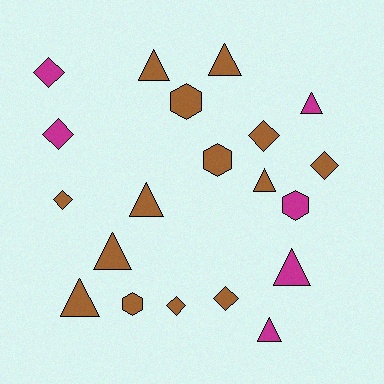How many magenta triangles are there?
There are 3 magenta triangles.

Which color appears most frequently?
Brown, with 14 objects.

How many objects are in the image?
There are 20 objects.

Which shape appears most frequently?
Triangle, with 9 objects.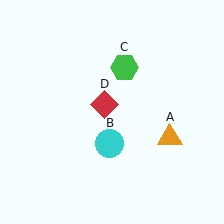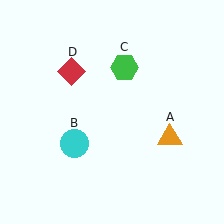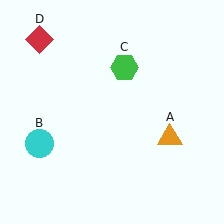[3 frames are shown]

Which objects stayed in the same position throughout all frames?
Orange triangle (object A) and green hexagon (object C) remained stationary.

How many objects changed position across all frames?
2 objects changed position: cyan circle (object B), red diamond (object D).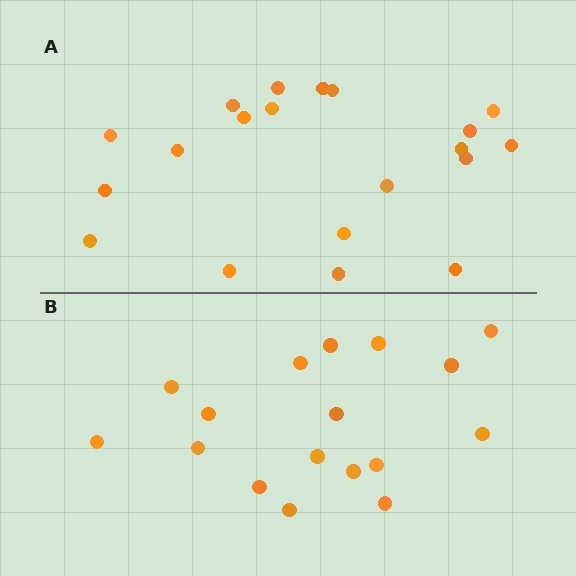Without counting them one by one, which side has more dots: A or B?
Region A (the top region) has more dots.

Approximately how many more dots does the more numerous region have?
Region A has just a few more — roughly 2 or 3 more dots than region B.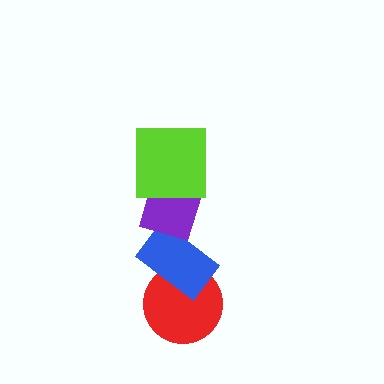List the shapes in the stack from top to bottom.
From top to bottom: the lime square, the purple diamond, the blue rectangle, the red circle.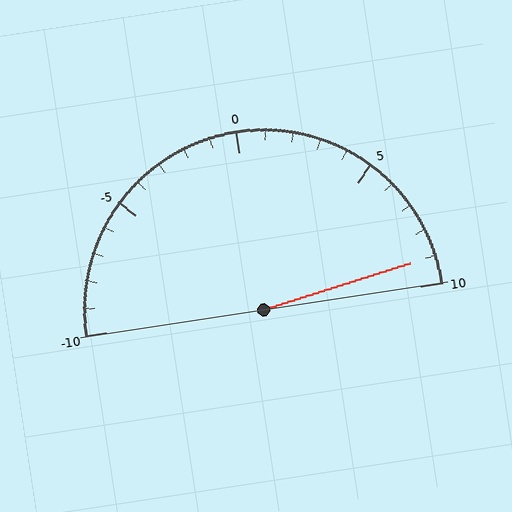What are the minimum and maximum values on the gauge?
The gauge ranges from -10 to 10.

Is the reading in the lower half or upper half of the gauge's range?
The reading is in the upper half of the range (-10 to 10).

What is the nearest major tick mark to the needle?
The nearest major tick mark is 10.